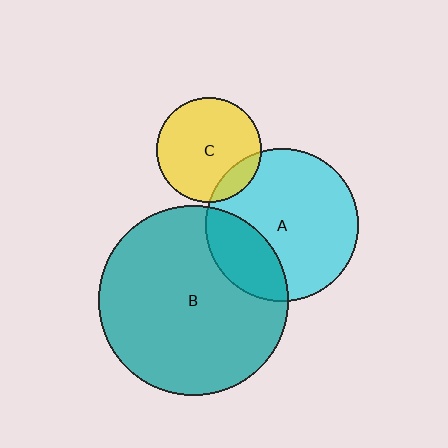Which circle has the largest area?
Circle B (teal).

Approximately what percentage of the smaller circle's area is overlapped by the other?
Approximately 25%.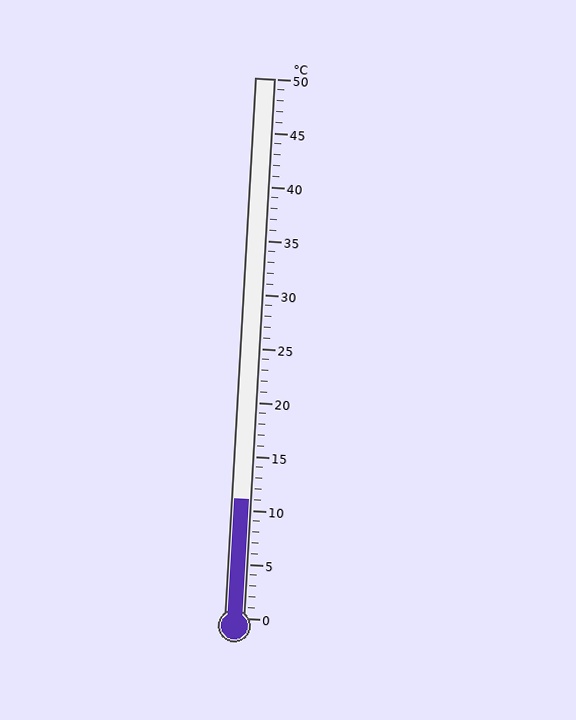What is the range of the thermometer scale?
The thermometer scale ranges from 0°C to 50°C.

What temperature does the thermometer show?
The thermometer shows approximately 11°C.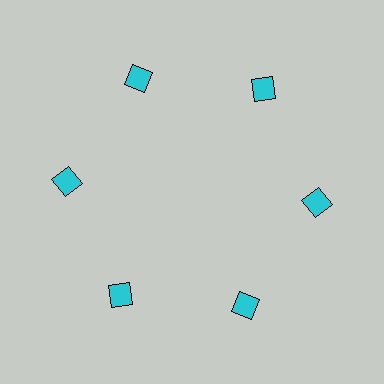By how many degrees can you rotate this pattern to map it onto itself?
The pattern maps onto itself every 60 degrees of rotation.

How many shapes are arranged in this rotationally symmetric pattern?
There are 6 shapes, arranged in 6 groups of 1.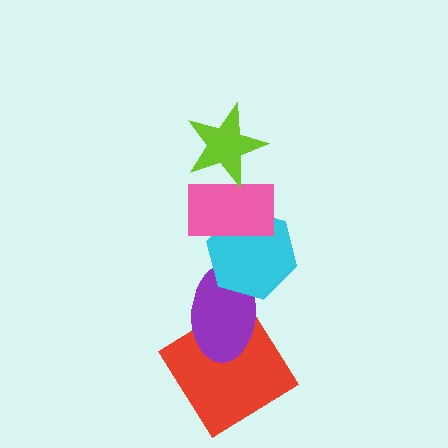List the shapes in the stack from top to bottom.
From top to bottom: the lime star, the pink rectangle, the cyan hexagon, the purple ellipse, the red diamond.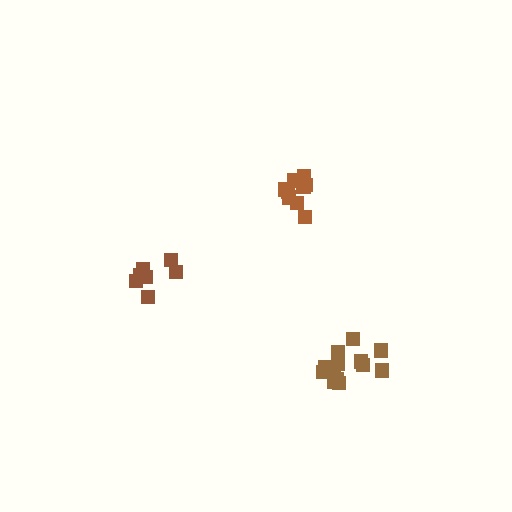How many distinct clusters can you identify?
There are 3 distinct clusters.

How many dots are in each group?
Group 1: 9 dots, Group 2: 7 dots, Group 3: 13 dots (29 total).